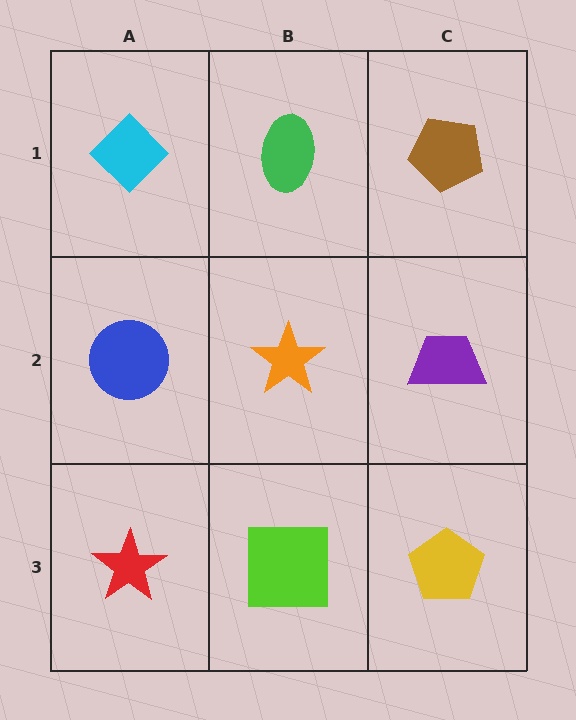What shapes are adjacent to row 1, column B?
An orange star (row 2, column B), a cyan diamond (row 1, column A), a brown pentagon (row 1, column C).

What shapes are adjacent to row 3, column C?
A purple trapezoid (row 2, column C), a lime square (row 3, column B).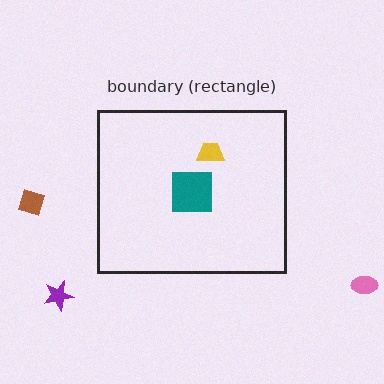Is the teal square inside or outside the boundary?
Inside.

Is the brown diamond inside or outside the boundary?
Outside.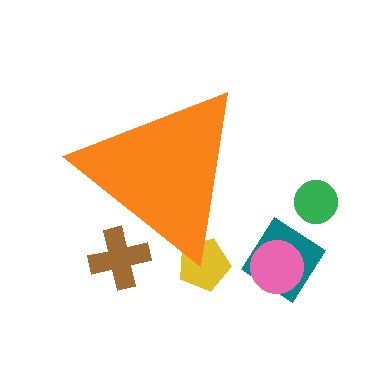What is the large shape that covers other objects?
An orange triangle.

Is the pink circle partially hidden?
No, the pink circle is fully visible.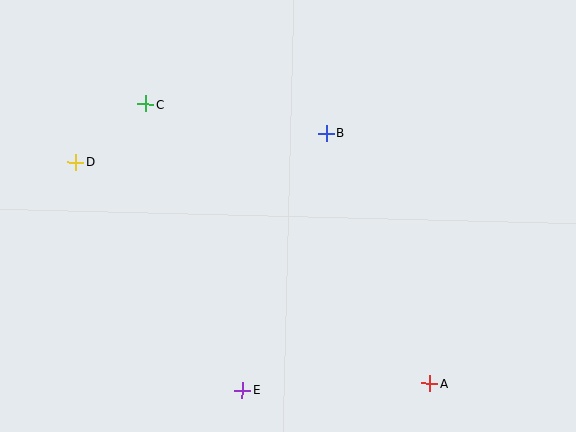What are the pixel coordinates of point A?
Point A is at (430, 383).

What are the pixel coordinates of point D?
Point D is at (76, 162).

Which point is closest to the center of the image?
Point B at (326, 133) is closest to the center.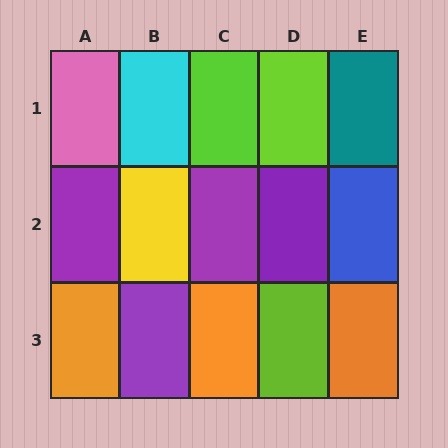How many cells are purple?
4 cells are purple.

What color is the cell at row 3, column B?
Purple.